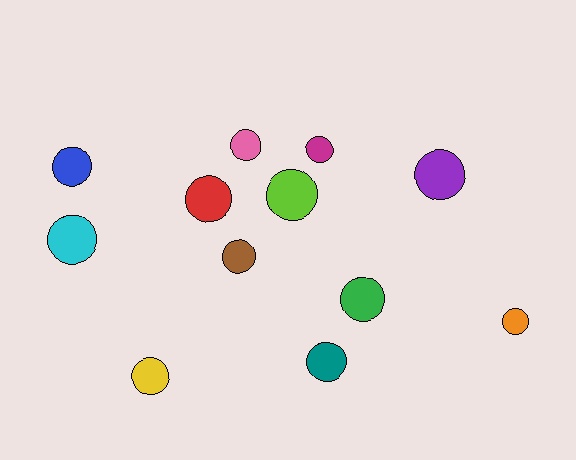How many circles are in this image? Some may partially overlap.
There are 12 circles.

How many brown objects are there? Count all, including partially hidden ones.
There is 1 brown object.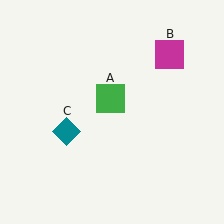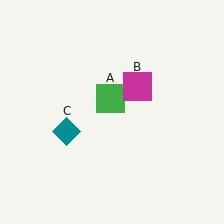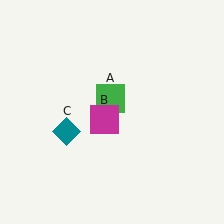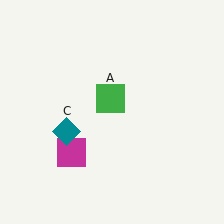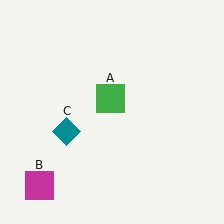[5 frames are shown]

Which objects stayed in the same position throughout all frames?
Green square (object A) and teal diamond (object C) remained stationary.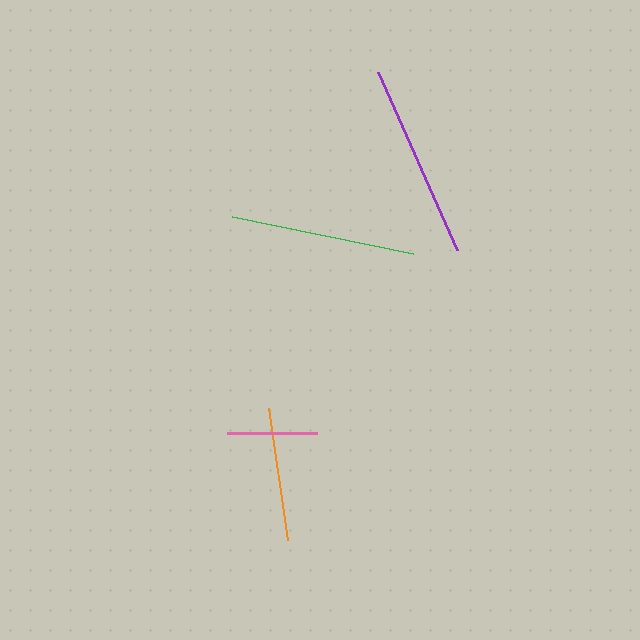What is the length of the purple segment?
The purple segment is approximately 195 pixels long.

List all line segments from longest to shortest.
From longest to shortest: purple, green, orange, pink.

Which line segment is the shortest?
The pink line is the shortest at approximately 90 pixels.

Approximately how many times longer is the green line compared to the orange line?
The green line is approximately 1.4 times the length of the orange line.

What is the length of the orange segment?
The orange segment is approximately 133 pixels long.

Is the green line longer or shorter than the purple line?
The purple line is longer than the green line.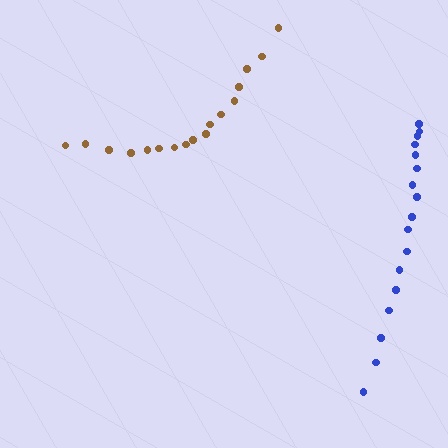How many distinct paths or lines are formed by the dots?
There are 2 distinct paths.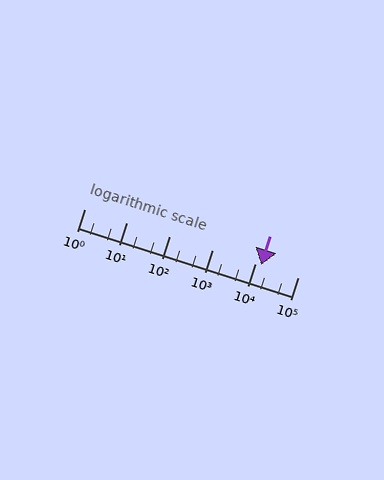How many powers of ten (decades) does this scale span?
The scale spans 5 decades, from 1 to 100000.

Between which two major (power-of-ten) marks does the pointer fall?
The pointer is between 10000 and 100000.